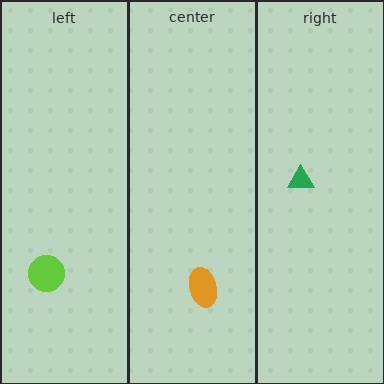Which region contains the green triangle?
The right region.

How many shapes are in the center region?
1.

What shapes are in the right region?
The green triangle.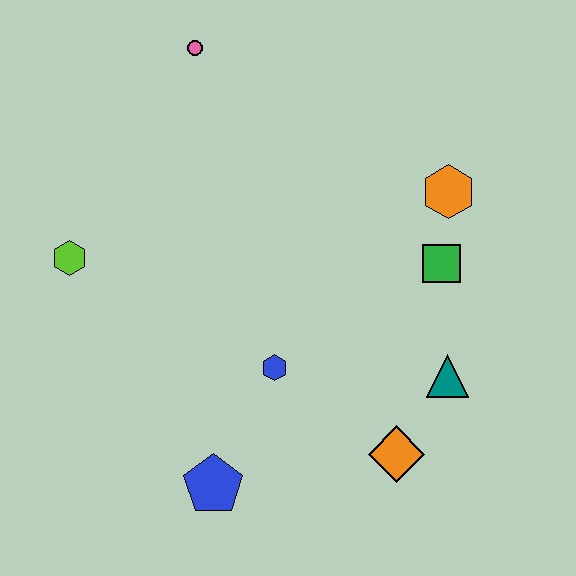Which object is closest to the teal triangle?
The orange diamond is closest to the teal triangle.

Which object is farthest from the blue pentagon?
The pink circle is farthest from the blue pentagon.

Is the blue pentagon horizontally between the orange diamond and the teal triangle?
No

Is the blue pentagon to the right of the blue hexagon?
No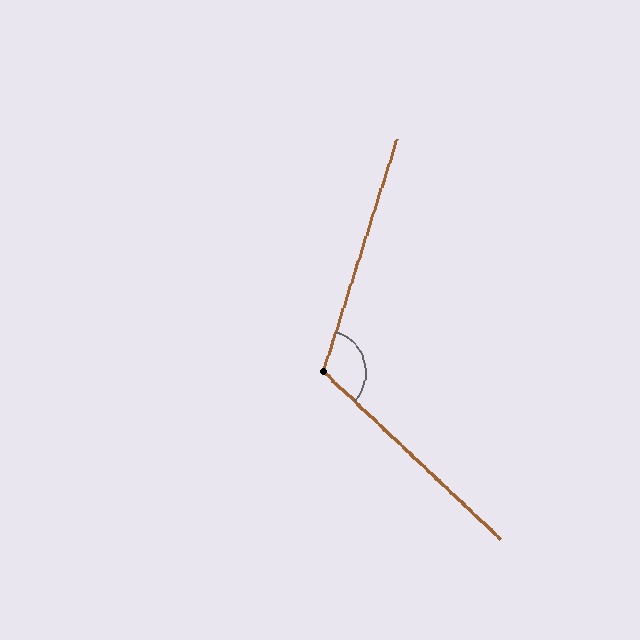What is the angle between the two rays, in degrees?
Approximately 116 degrees.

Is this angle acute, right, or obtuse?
It is obtuse.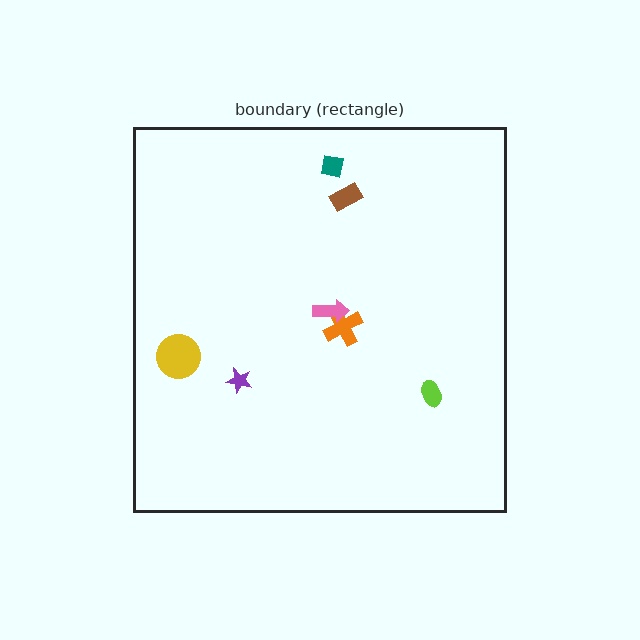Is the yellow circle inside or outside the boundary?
Inside.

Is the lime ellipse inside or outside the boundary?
Inside.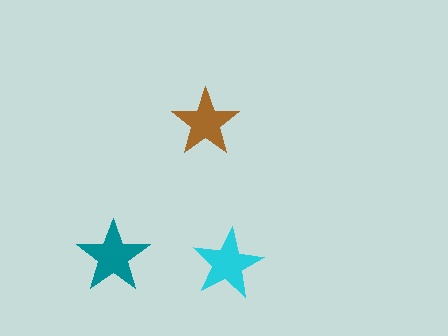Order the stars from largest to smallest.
the teal one, the cyan one, the brown one.